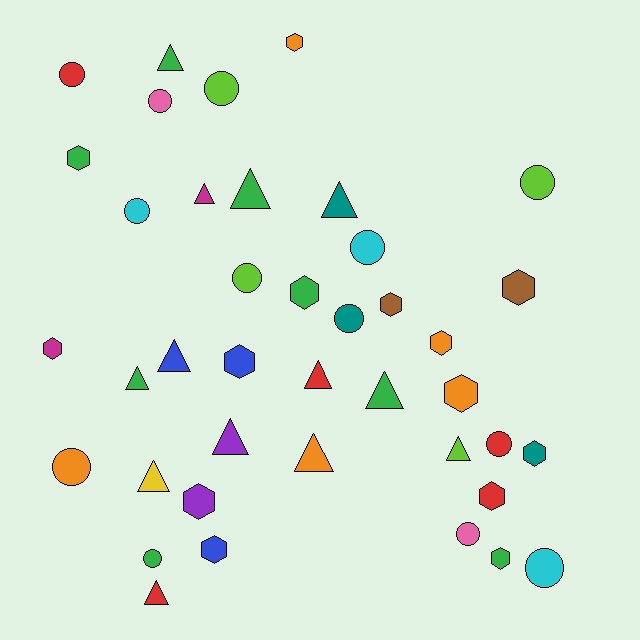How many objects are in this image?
There are 40 objects.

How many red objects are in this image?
There are 5 red objects.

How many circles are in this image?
There are 13 circles.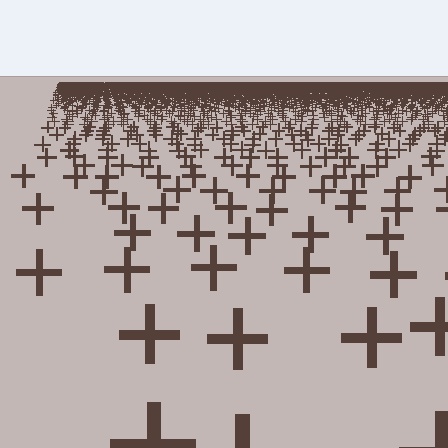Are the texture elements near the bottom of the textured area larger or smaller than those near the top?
Larger. Near the bottom, elements are closer to the viewer and appear at a bigger on-screen size.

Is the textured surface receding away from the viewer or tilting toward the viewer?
The surface is receding away from the viewer. Texture elements get smaller and denser toward the top.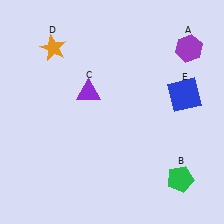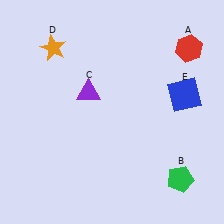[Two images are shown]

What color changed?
The hexagon (A) changed from purple in Image 1 to red in Image 2.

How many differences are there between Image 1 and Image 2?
There is 1 difference between the two images.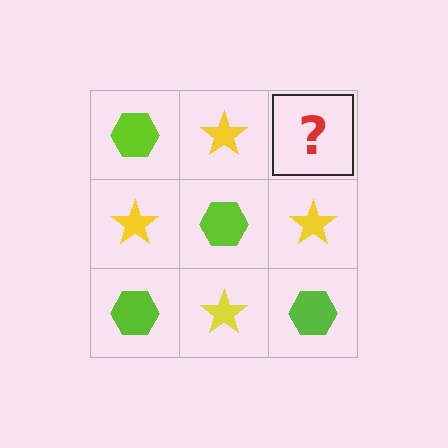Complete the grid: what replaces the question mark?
The question mark should be replaced with a lime hexagon.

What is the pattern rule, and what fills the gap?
The rule is that it alternates lime hexagon and yellow star in a checkerboard pattern. The gap should be filled with a lime hexagon.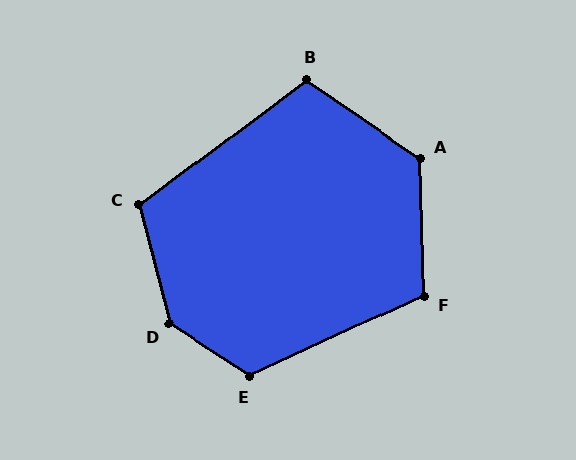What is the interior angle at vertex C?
Approximately 112 degrees (obtuse).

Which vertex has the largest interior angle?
D, at approximately 137 degrees.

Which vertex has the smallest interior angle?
B, at approximately 109 degrees.